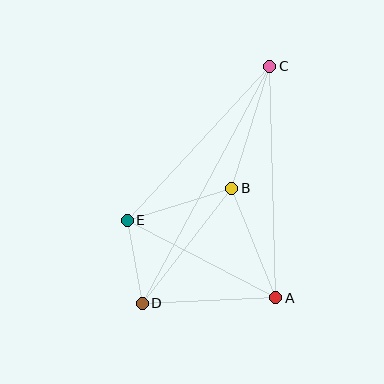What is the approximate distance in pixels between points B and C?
The distance between B and C is approximately 128 pixels.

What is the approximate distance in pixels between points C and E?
The distance between C and E is approximately 210 pixels.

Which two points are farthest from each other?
Points C and D are farthest from each other.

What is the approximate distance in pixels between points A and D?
The distance between A and D is approximately 134 pixels.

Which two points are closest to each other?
Points D and E are closest to each other.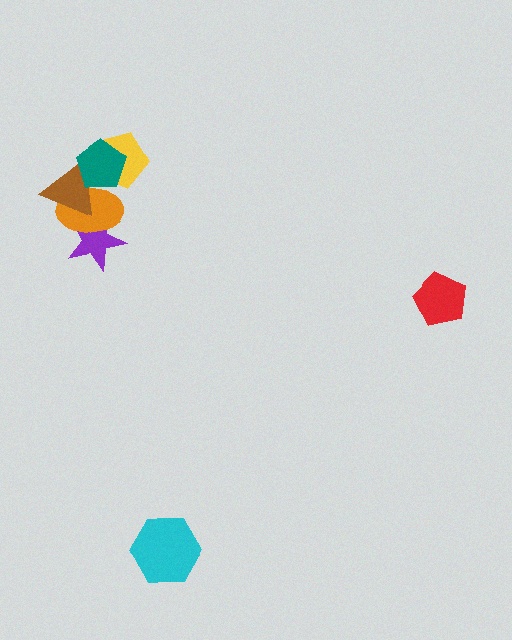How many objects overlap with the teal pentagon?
3 objects overlap with the teal pentagon.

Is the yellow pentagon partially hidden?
Yes, it is partially covered by another shape.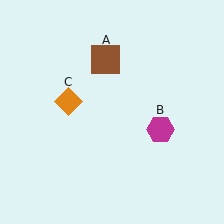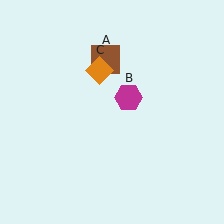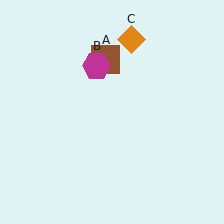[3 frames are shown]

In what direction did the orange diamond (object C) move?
The orange diamond (object C) moved up and to the right.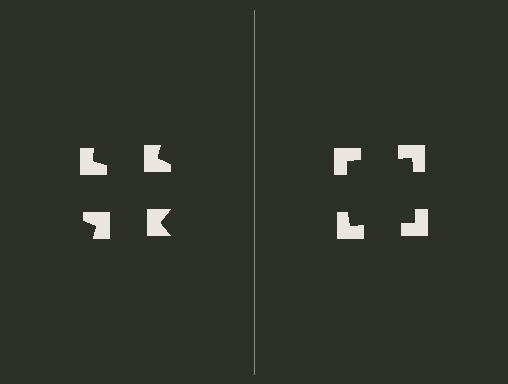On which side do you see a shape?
An illusory square appears on the right side. On the left side the wedge cuts are rotated, so no coherent shape forms.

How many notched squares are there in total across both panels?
8 — 4 on each side.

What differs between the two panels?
The notched squares are positioned identically on both sides; only the wedge orientations differ. On the right they align to a square; on the left they are misaligned.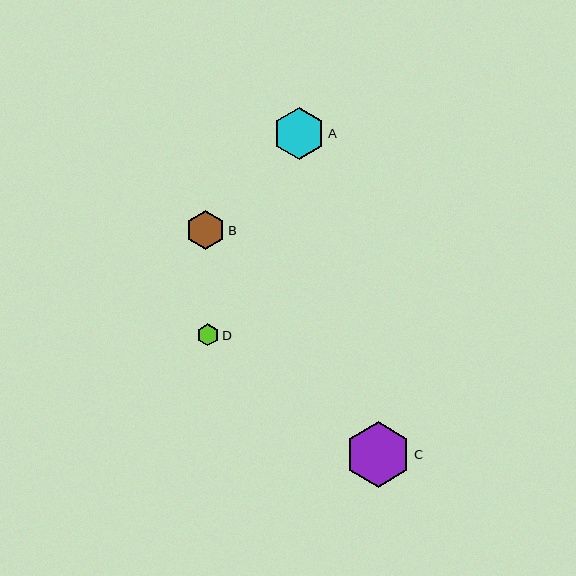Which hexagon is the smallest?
Hexagon D is the smallest with a size of approximately 22 pixels.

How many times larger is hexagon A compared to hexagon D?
Hexagon A is approximately 2.4 times the size of hexagon D.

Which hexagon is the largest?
Hexagon C is the largest with a size of approximately 65 pixels.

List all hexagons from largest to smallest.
From largest to smallest: C, A, B, D.